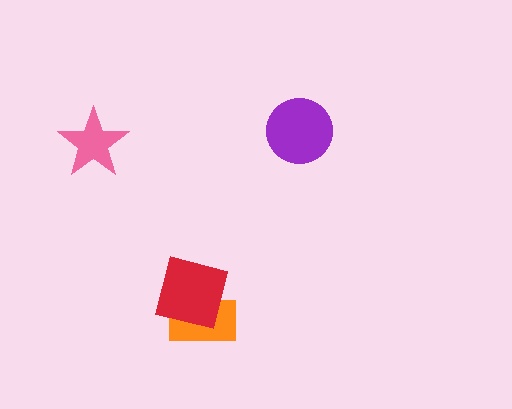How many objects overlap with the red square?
1 object overlaps with the red square.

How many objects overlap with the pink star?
0 objects overlap with the pink star.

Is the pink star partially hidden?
No, no other shape covers it.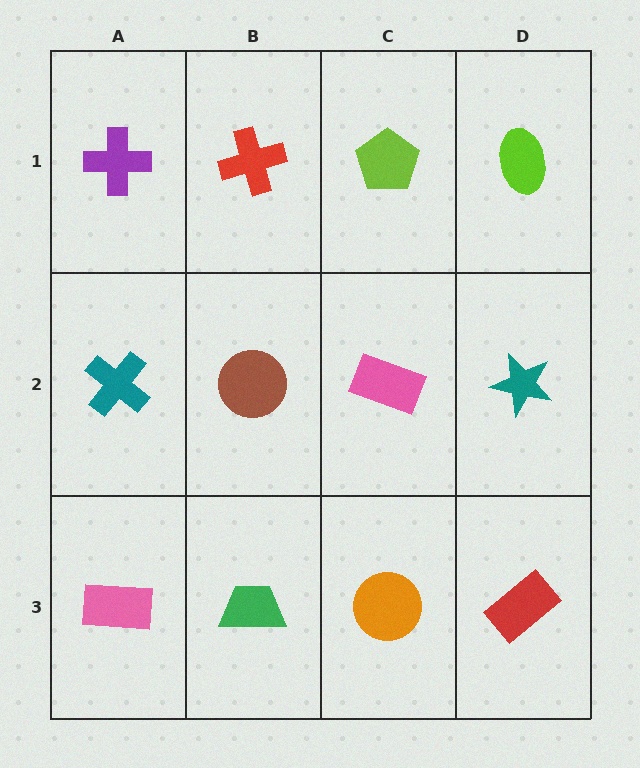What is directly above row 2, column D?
A lime ellipse.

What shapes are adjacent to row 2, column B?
A red cross (row 1, column B), a green trapezoid (row 3, column B), a teal cross (row 2, column A), a pink rectangle (row 2, column C).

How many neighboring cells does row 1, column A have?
2.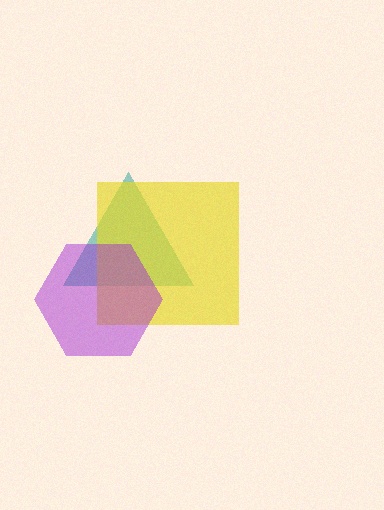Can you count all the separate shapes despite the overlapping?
Yes, there are 3 separate shapes.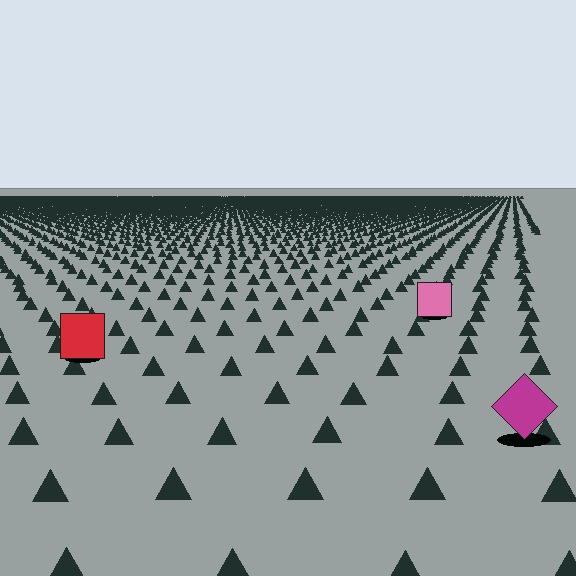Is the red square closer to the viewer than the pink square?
Yes. The red square is closer — you can tell from the texture gradient: the ground texture is coarser near it.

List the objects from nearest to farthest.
From nearest to farthest: the magenta diamond, the red square, the pink square.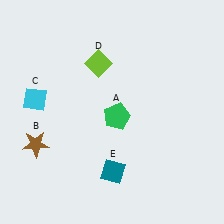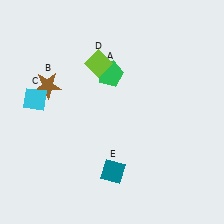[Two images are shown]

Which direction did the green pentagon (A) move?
The green pentagon (A) moved up.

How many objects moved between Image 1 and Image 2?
2 objects moved between the two images.